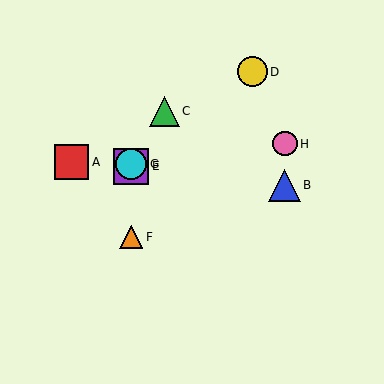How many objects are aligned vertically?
3 objects (E, F, G) are aligned vertically.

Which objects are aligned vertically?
Objects E, F, G are aligned vertically.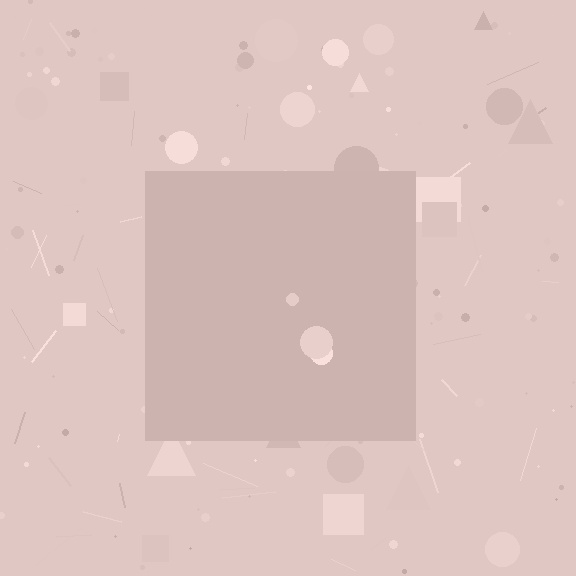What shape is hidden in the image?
A square is hidden in the image.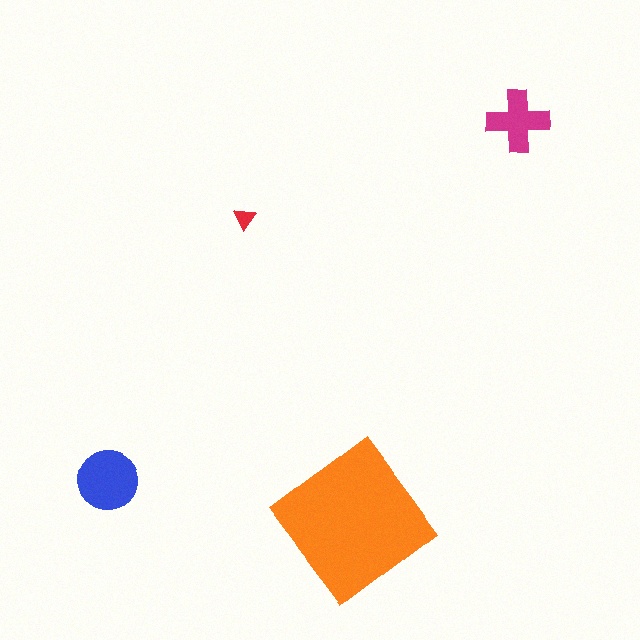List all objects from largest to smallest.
The orange diamond, the blue circle, the magenta cross, the red triangle.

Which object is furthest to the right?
The magenta cross is rightmost.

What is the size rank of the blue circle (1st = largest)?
2nd.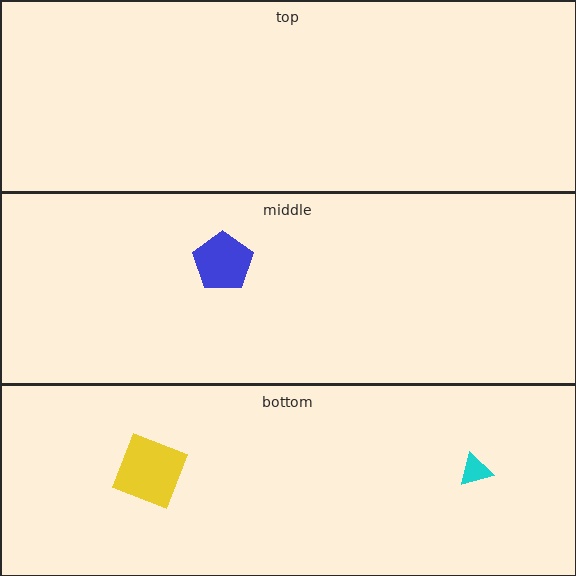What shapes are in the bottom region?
The yellow square, the cyan triangle.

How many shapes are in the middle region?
1.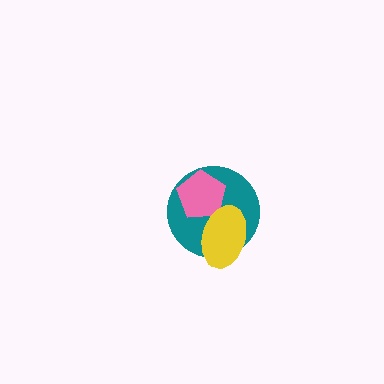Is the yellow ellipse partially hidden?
No, no other shape covers it.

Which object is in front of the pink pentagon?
The yellow ellipse is in front of the pink pentagon.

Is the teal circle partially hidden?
Yes, it is partially covered by another shape.